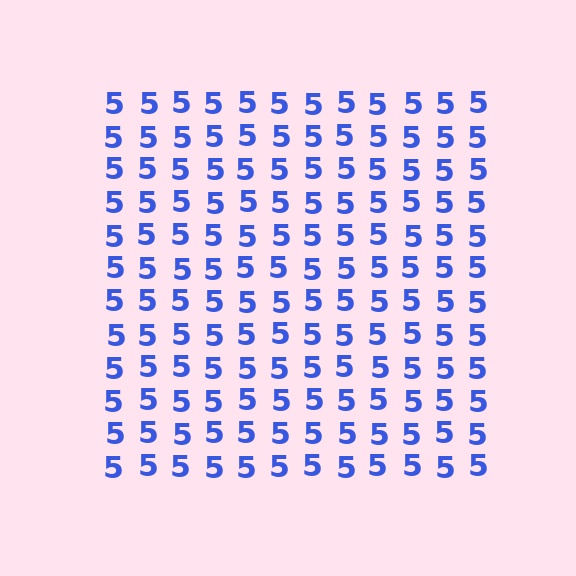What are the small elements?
The small elements are digit 5's.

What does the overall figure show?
The overall figure shows a square.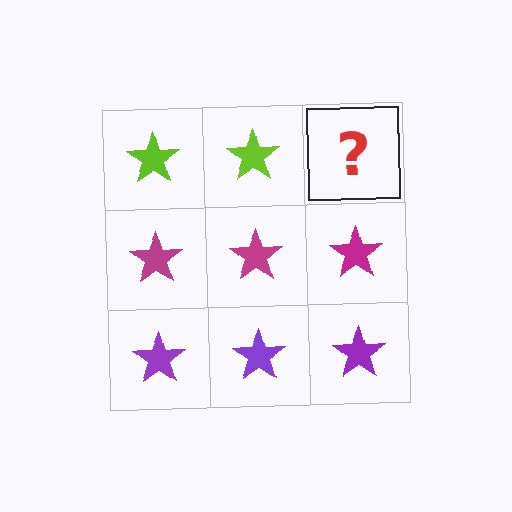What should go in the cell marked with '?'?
The missing cell should contain a lime star.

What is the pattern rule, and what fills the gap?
The rule is that each row has a consistent color. The gap should be filled with a lime star.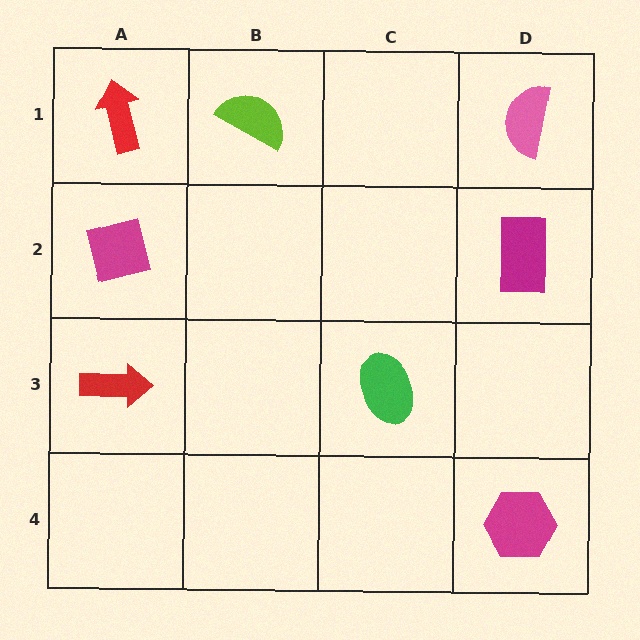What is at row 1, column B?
A lime semicircle.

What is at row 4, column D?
A magenta hexagon.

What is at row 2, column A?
A magenta square.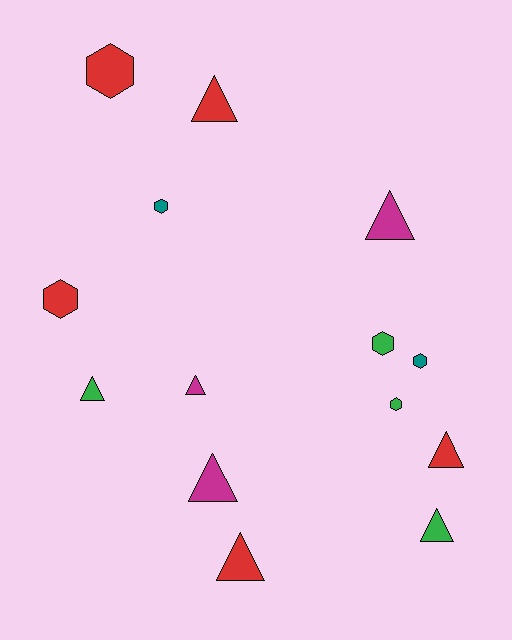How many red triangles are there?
There are 3 red triangles.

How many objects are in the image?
There are 14 objects.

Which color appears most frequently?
Red, with 5 objects.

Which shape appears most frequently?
Triangle, with 8 objects.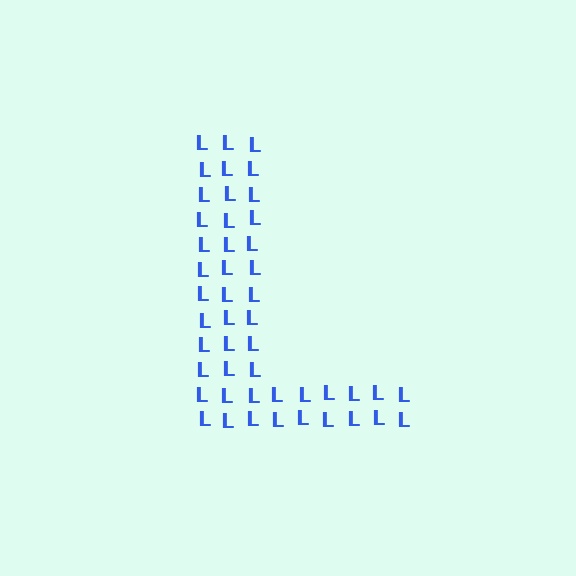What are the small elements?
The small elements are letter L's.